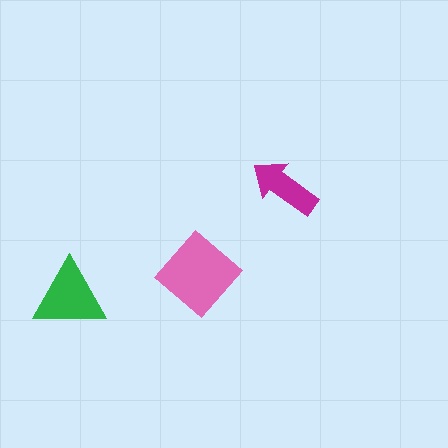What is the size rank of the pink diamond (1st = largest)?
1st.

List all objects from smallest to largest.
The magenta arrow, the green triangle, the pink diamond.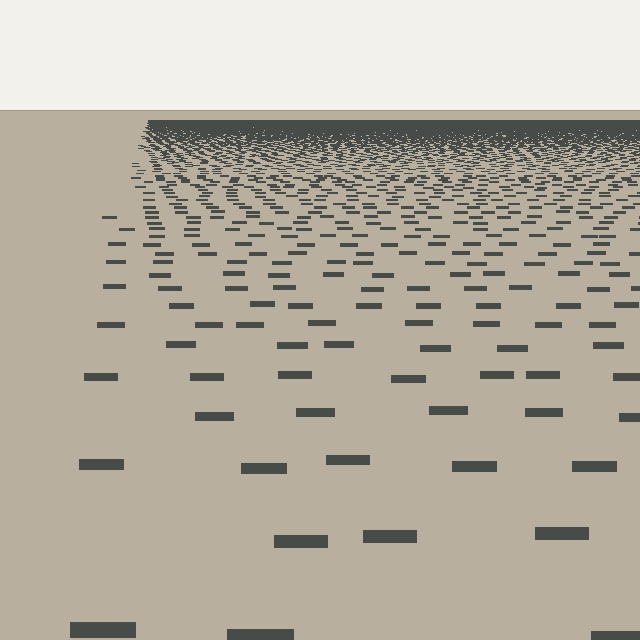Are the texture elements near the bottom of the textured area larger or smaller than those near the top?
Larger. Near the bottom, elements are closer to the viewer and appear at a bigger on-screen size.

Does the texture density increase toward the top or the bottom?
Density increases toward the top.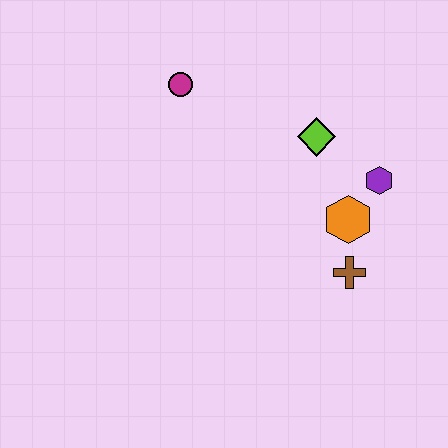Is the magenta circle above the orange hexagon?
Yes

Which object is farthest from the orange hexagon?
The magenta circle is farthest from the orange hexagon.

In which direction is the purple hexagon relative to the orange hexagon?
The purple hexagon is above the orange hexagon.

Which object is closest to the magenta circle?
The lime diamond is closest to the magenta circle.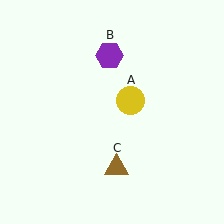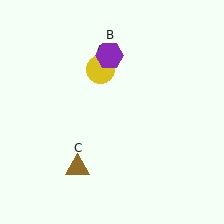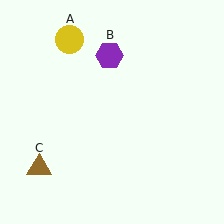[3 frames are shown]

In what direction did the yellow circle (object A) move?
The yellow circle (object A) moved up and to the left.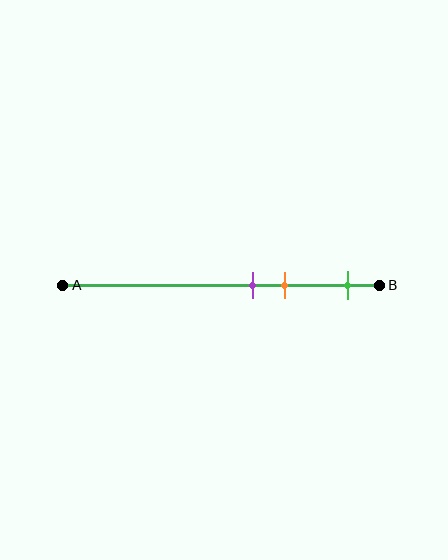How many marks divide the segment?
There are 3 marks dividing the segment.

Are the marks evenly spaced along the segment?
No, the marks are not evenly spaced.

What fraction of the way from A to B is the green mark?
The green mark is approximately 90% (0.9) of the way from A to B.